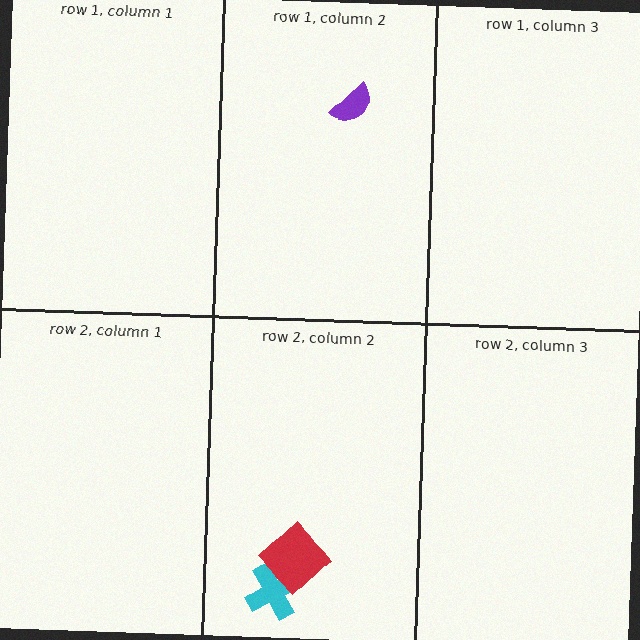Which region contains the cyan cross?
The row 2, column 2 region.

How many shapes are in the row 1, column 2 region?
1.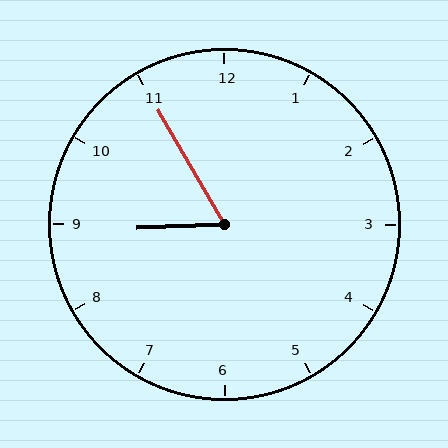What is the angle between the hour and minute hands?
Approximately 62 degrees.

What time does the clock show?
8:55.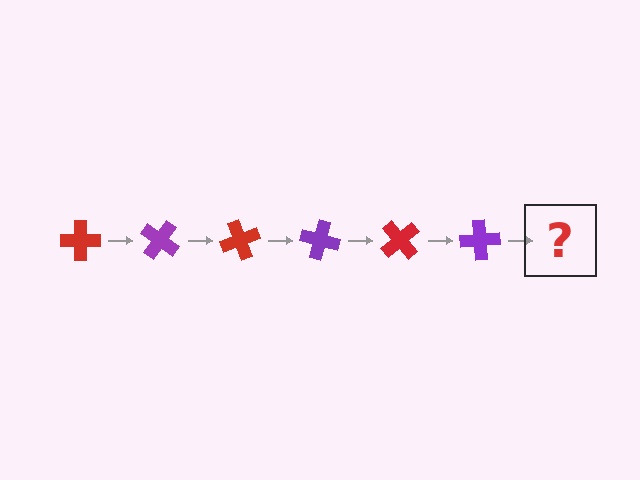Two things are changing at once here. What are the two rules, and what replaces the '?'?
The two rules are that it rotates 35 degrees each step and the color cycles through red and purple. The '?' should be a red cross, rotated 210 degrees from the start.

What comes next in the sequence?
The next element should be a red cross, rotated 210 degrees from the start.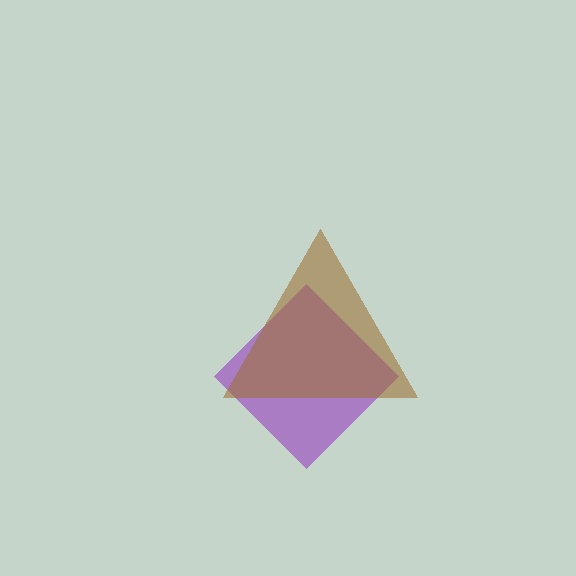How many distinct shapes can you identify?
There are 2 distinct shapes: a purple diamond, a brown triangle.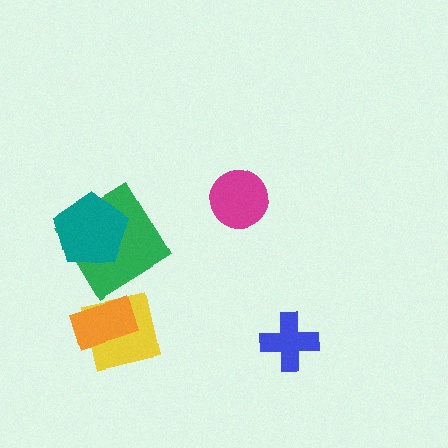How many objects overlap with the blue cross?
0 objects overlap with the blue cross.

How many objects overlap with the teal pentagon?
1 object overlaps with the teal pentagon.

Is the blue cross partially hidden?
No, no other shape covers it.